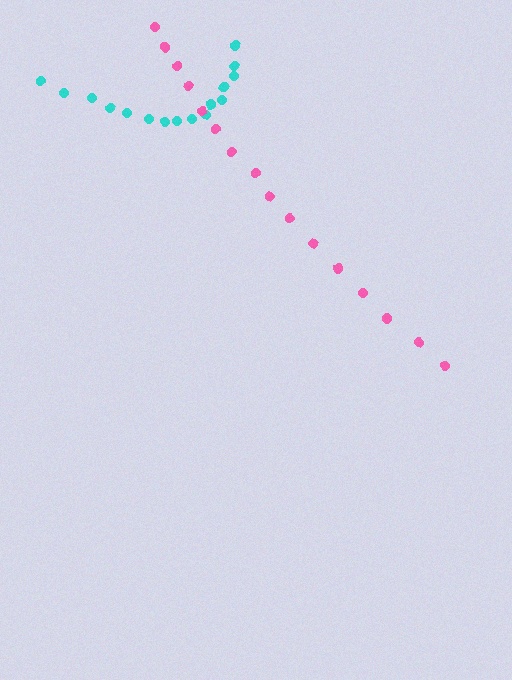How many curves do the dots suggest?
There are 2 distinct paths.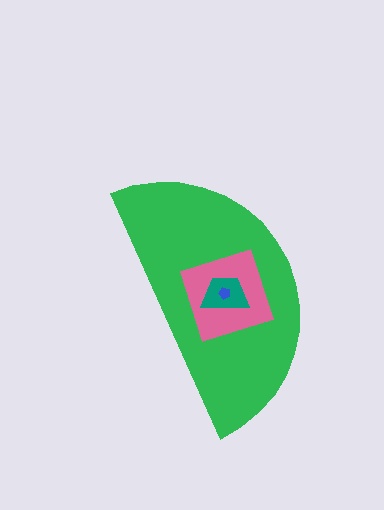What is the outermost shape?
The green semicircle.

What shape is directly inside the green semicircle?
The pink diamond.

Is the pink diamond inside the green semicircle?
Yes.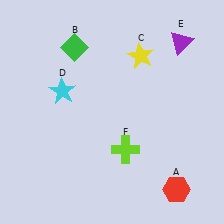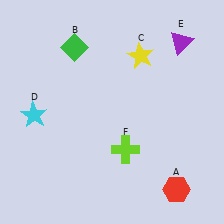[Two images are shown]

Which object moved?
The cyan star (D) moved left.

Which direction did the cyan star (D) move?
The cyan star (D) moved left.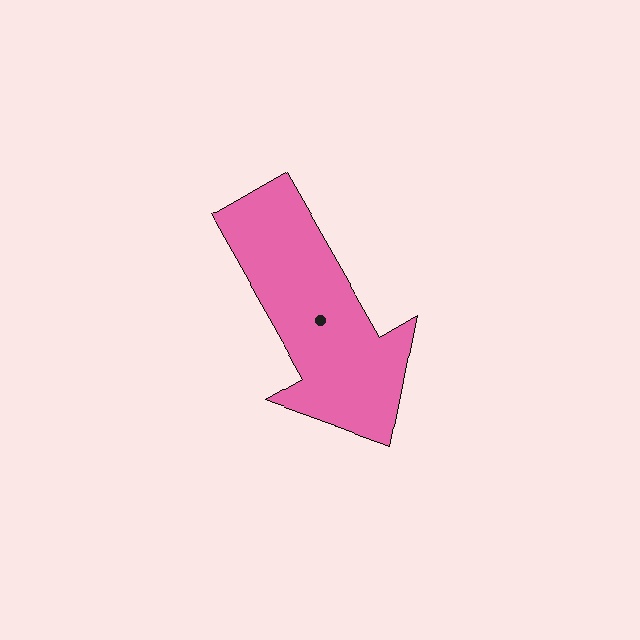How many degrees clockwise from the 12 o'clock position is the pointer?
Approximately 150 degrees.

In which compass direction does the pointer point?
Southeast.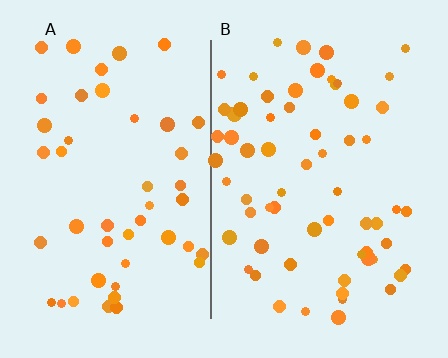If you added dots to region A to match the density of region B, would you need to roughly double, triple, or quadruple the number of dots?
Approximately double.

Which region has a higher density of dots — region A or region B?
B (the right).